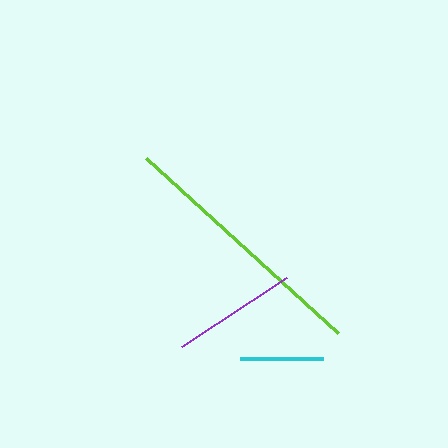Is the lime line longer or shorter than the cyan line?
The lime line is longer than the cyan line.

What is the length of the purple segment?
The purple segment is approximately 125 pixels long.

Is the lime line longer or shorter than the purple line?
The lime line is longer than the purple line.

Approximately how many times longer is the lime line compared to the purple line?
The lime line is approximately 2.1 times the length of the purple line.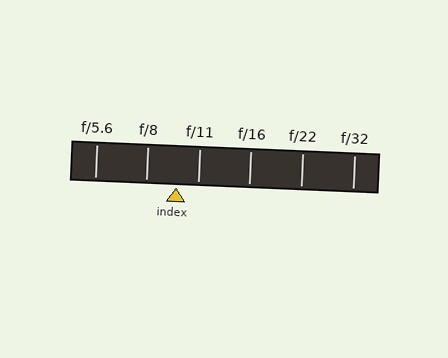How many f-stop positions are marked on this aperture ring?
There are 6 f-stop positions marked.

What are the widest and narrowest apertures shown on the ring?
The widest aperture shown is f/5.6 and the narrowest is f/32.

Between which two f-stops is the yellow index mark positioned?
The index mark is between f/8 and f/11.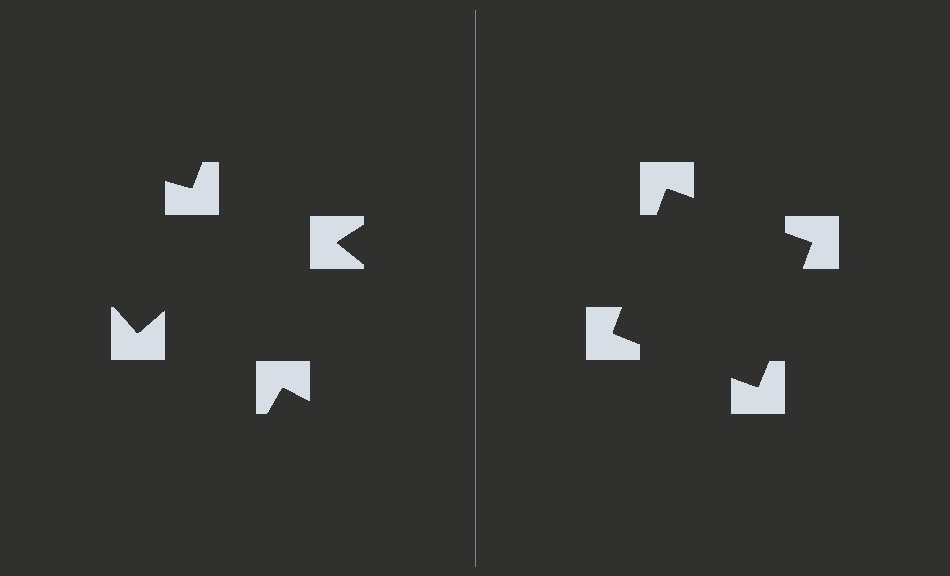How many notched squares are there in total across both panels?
8 — 4 on each side.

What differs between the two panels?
The notched squares are positioned identically on both sides; only the wedge orientations differ. On the right they align to a square; on the left they are misaligned.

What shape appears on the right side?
An illusory square.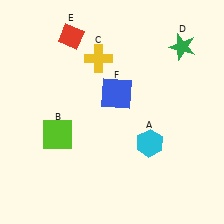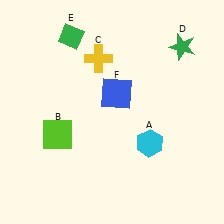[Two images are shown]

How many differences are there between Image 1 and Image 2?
There is 1 difference between the two images.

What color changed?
The diamond (E) changed from red in Image 1 to green in Image 2.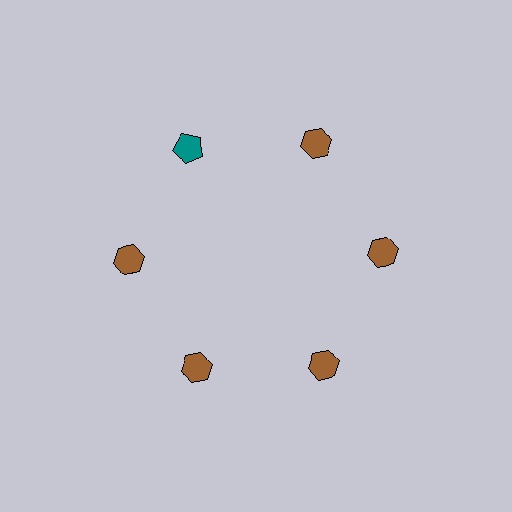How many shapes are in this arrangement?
There are 6 shapes arranged in a ring pattern.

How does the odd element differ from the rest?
It differs in both color (teal instead of brown) and shape (pentagon instead of hexagon).